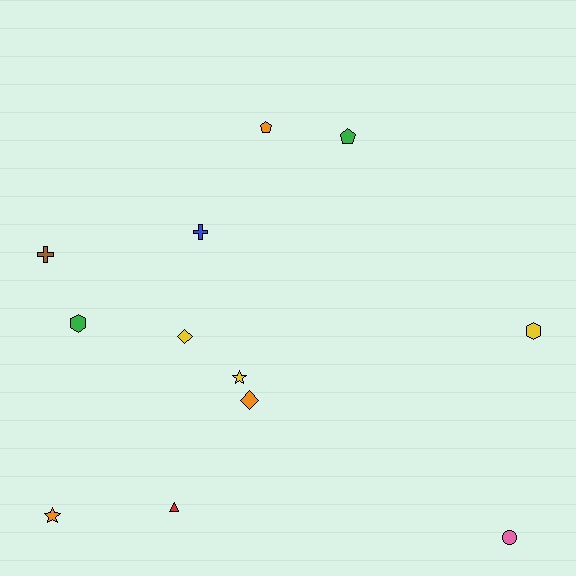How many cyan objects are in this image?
There are no cyan objects.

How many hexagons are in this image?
There are 2 hexagons.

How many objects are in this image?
There are 12 objects.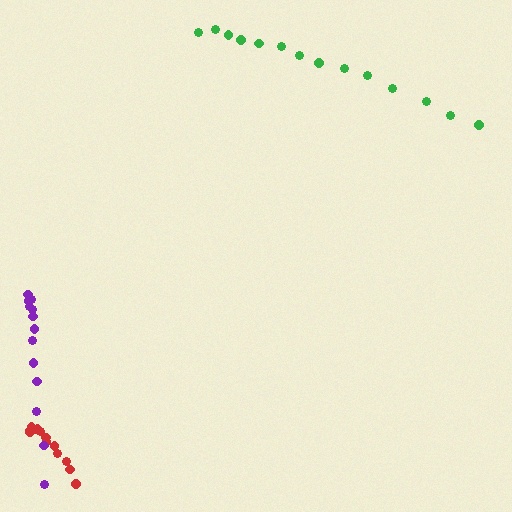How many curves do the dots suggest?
There are 3 distinct paths.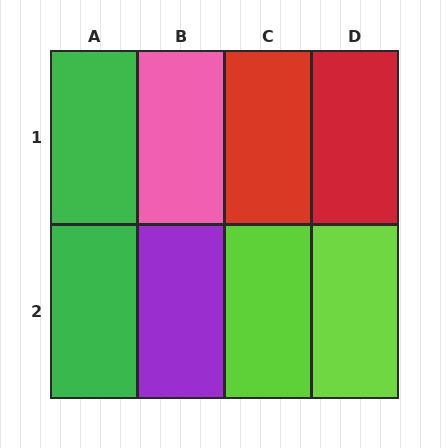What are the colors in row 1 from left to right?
Green, pink, red, red.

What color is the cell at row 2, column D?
Lime.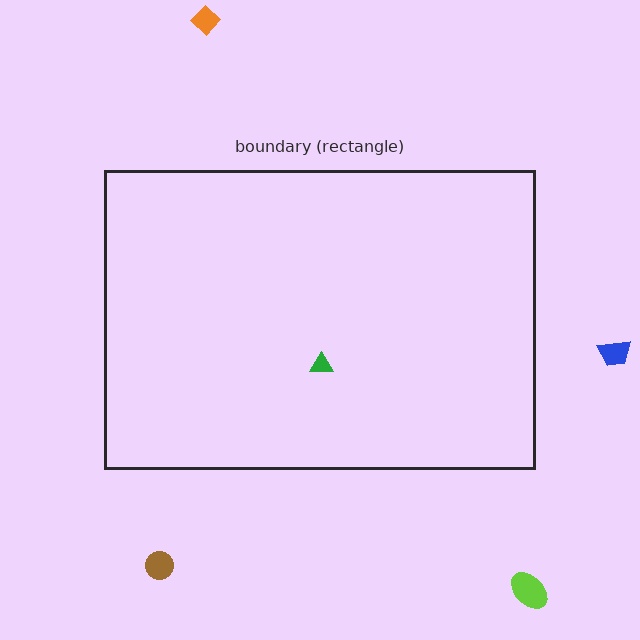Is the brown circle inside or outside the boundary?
Outside.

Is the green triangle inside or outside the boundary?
Inside.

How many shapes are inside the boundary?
1 inside, 4 outside.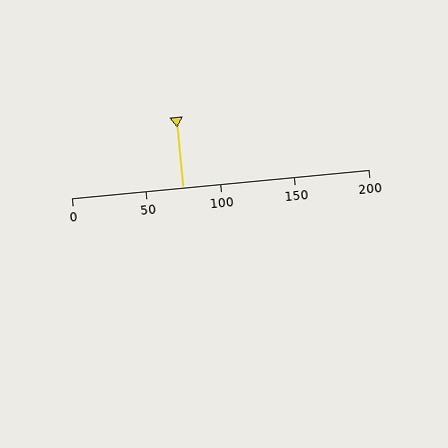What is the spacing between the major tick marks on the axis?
The major ticks are spaced 50 apart.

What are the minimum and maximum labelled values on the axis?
The axis runs from 0 to 200.